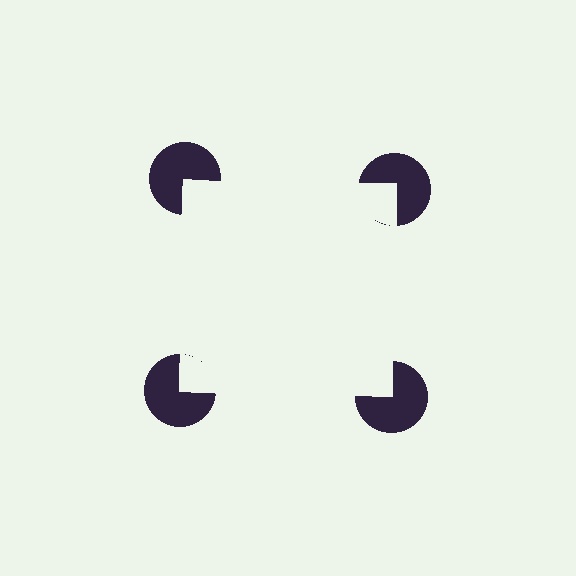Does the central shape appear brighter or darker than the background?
It typically appears slightly brighter than the background, even though no actual brightness change is drawn.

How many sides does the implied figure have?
4 sides.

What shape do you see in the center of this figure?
An illusory square — its edges are inferred from the aligned wedge cuts in the pac-man discs, not physically drawn.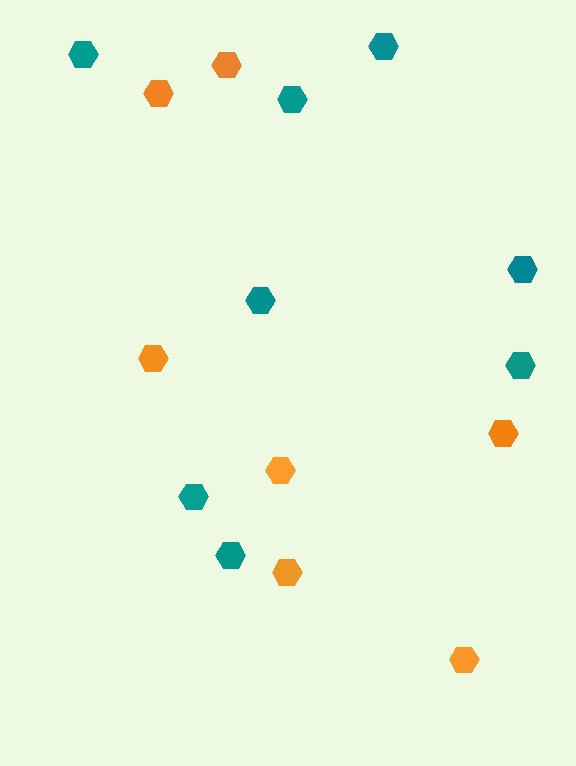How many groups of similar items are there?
There are 2 groups: one group of teal hexagons (8) and one group of orange hexagons (7).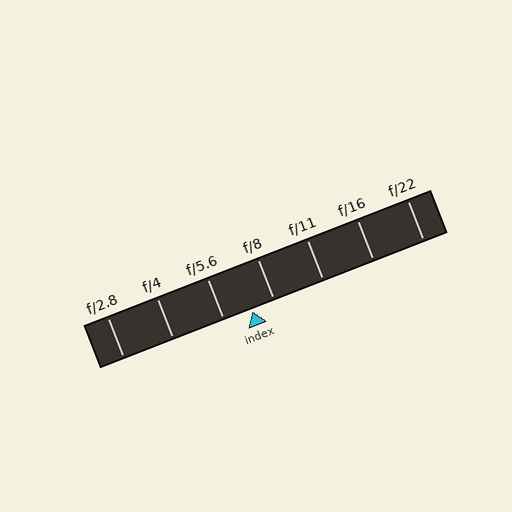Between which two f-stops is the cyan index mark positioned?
The index mark is between f/5.6 and f/8.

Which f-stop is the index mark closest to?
The index mark is closest to f/8.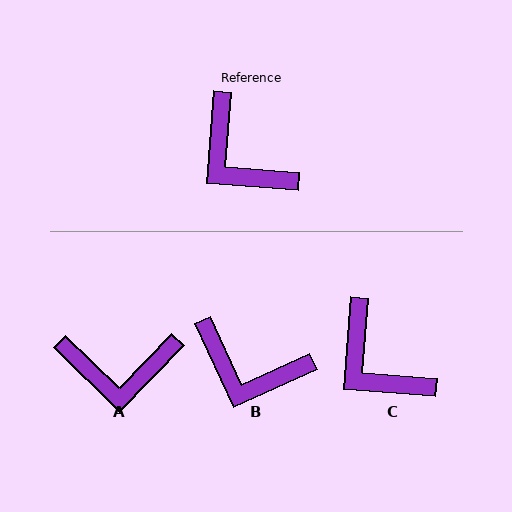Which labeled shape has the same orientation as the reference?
C.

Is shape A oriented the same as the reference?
No, it is off by about 50 degrees.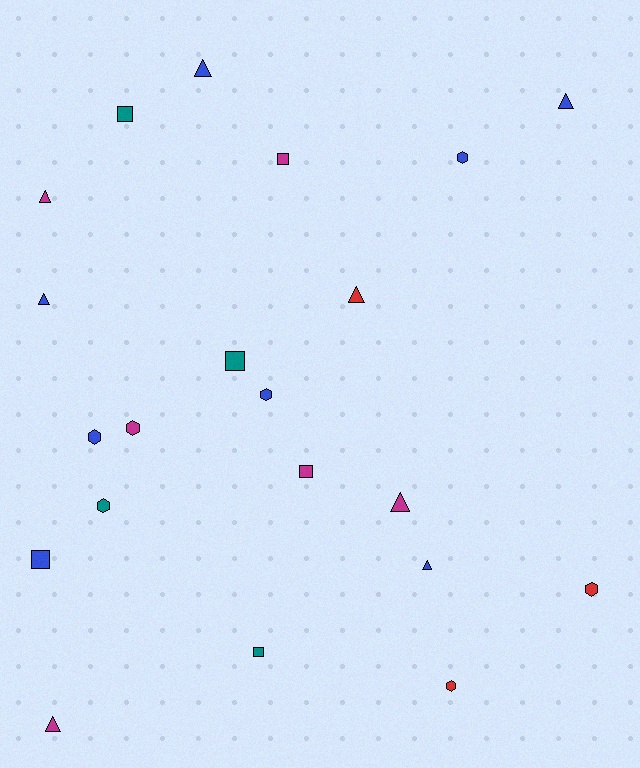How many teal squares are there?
There are 3 teal squares.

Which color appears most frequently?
Blue, with 8 objects.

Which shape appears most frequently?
Triangle, with 8 objects.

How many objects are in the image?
There are 21 objects.